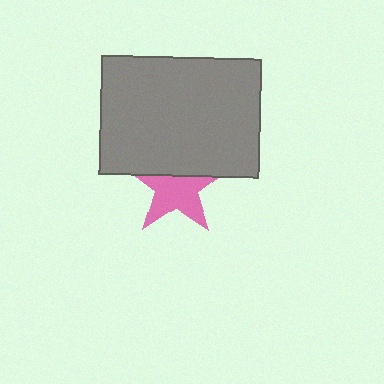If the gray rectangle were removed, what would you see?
You would see the complete pink star.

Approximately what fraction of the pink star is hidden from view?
Roughly 39% of the pink star is hidden behind the gray rectangle.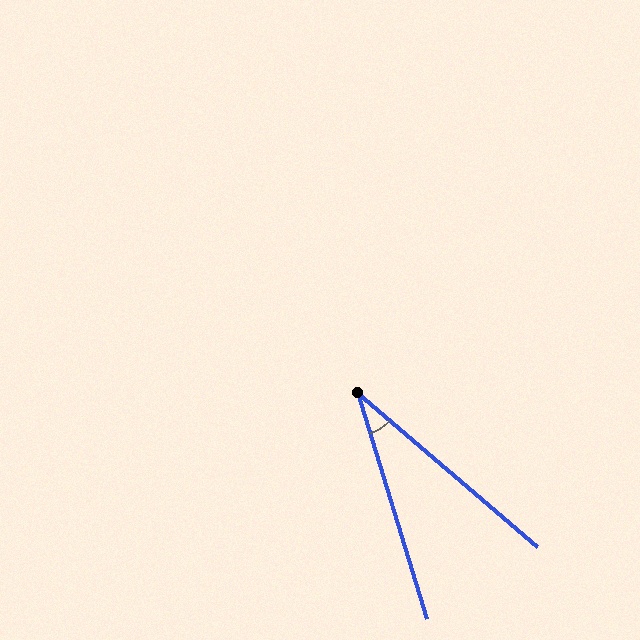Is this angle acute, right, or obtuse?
It is acute.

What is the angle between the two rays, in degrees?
Approximately 32 degrees.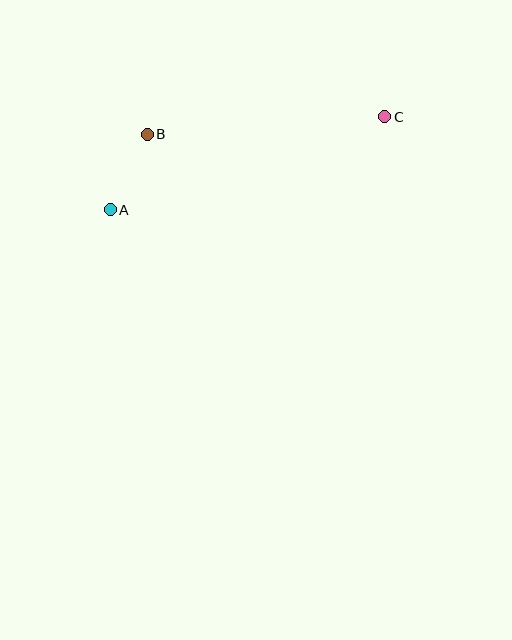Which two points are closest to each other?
Points A and B are closest to each other.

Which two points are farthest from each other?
Points A and C are farthest from each other.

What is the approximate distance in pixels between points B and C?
The distance between B and C is approximately 238 pixels.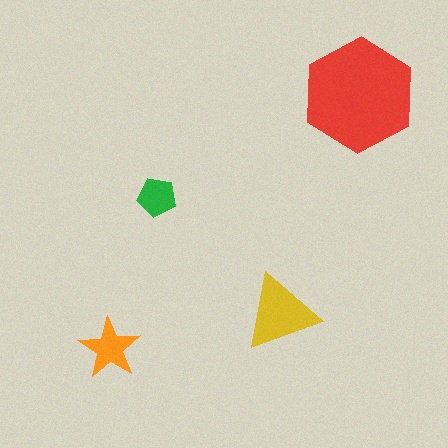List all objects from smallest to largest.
The green pentagon, the orange star, the yellow triangle, the red hexagon.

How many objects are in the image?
There are 4 objects in the image.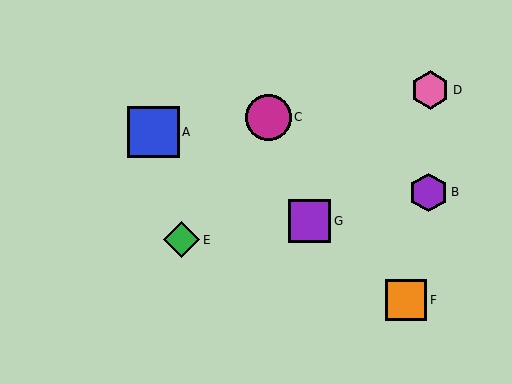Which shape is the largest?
The blue square (labeled A) is the largest.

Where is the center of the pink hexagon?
The center of the pink hexagon is at (430, 90).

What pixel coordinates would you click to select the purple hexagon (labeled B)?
Click at (429, 192) to select the purple hexagon B.